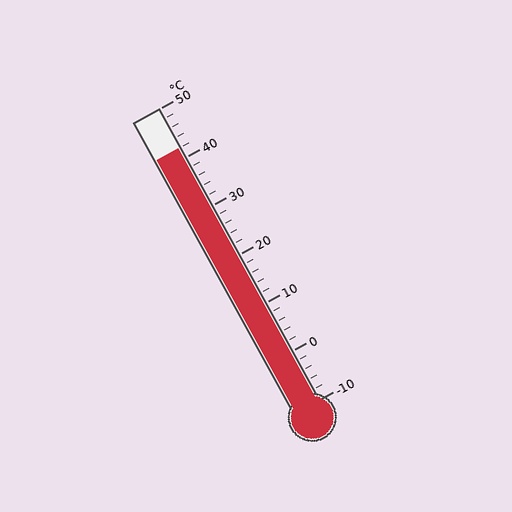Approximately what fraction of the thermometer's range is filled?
The thermometer is filled to approximately 85% of its range.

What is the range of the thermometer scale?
The thermometer scale ranges from -10°C to 50°C.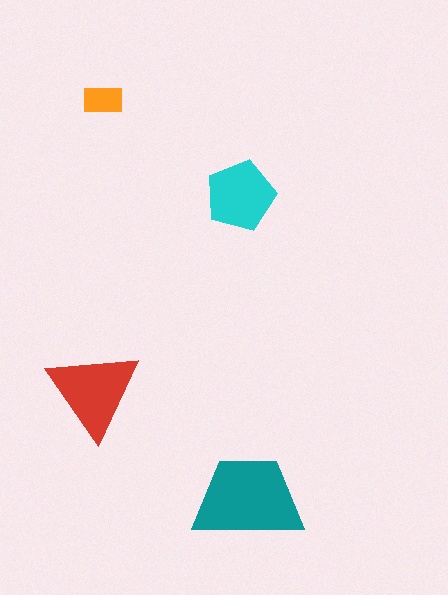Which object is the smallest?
The orange rectangle.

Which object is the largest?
The teal trapezoid.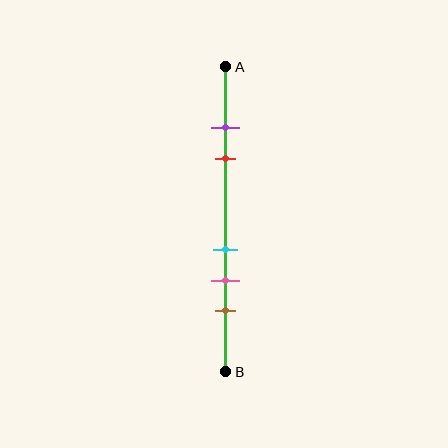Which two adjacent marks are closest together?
The purple and red marks are the closest adjacent pair.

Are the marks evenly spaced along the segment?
No, the marks are not evenly spaced.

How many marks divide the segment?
There are 5 marks dividing the segment.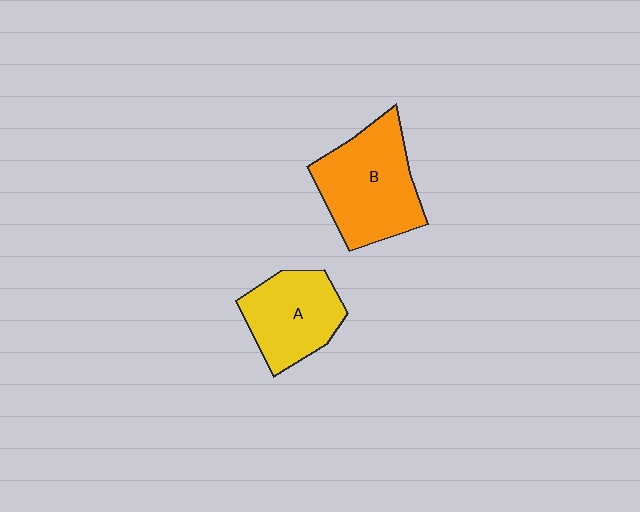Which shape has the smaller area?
Shape A (yellow).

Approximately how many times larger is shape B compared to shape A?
Approximately 1.3 times.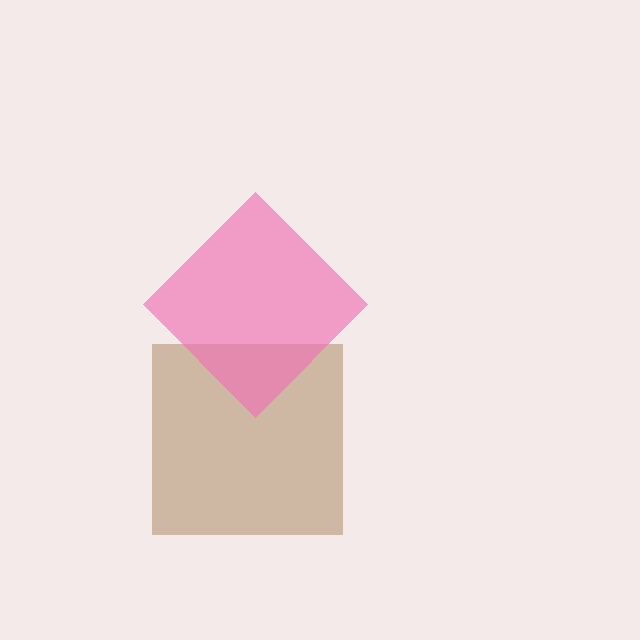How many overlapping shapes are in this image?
There are 2 overlapping shapes in the image.